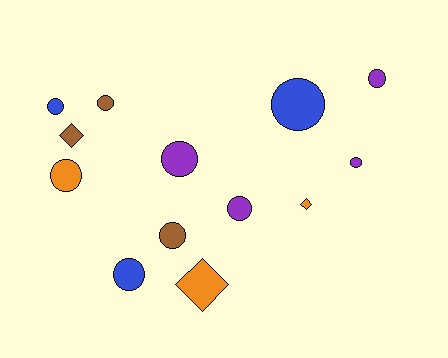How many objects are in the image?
There are 13 objects.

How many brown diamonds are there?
There is 1 brown diamond.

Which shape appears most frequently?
Circle, with 10 objects.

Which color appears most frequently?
Purple, with 4 objects.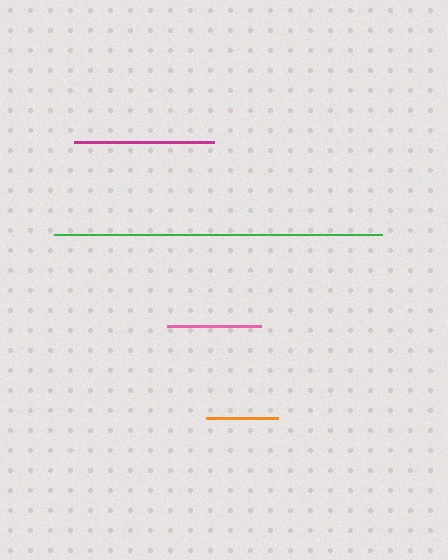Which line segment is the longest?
The green line is the longest at approximately 327 pixels.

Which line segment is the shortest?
The orange line is the shortest at approximately 72 pixels.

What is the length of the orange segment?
The orange segment is approximately 72 pixels long.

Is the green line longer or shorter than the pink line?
The green line is longer than the pink line.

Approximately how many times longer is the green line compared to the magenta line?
The green line is approximately 2.3 times the length of the magenta line.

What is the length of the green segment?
The green segment is approximately 327 pixels long.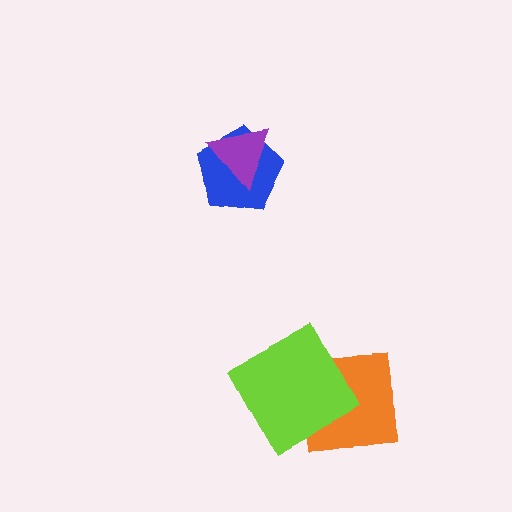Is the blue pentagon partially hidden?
Yes, it is partially covered by another shape.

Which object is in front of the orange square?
The lime square is in front of the orange square.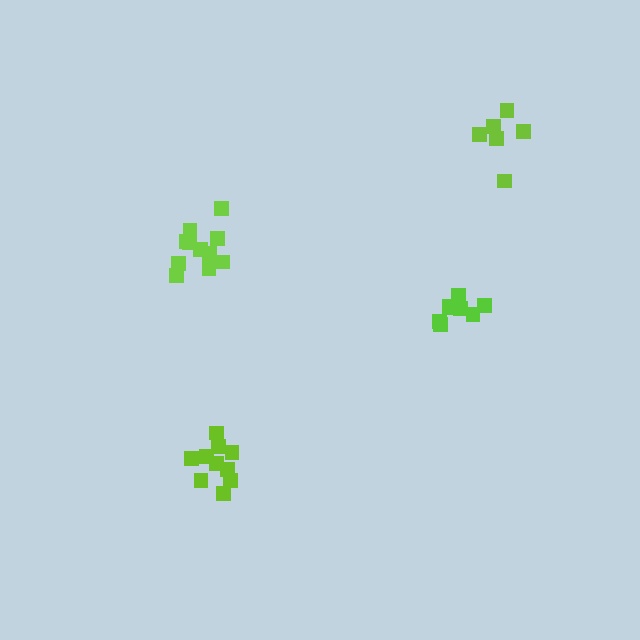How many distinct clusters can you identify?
There are 4 distinct clusters.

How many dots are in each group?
Group 1: 8 dots, Group 2: 10 dots, Group 3: 11 dots, Group 4: 6 dots (35 total).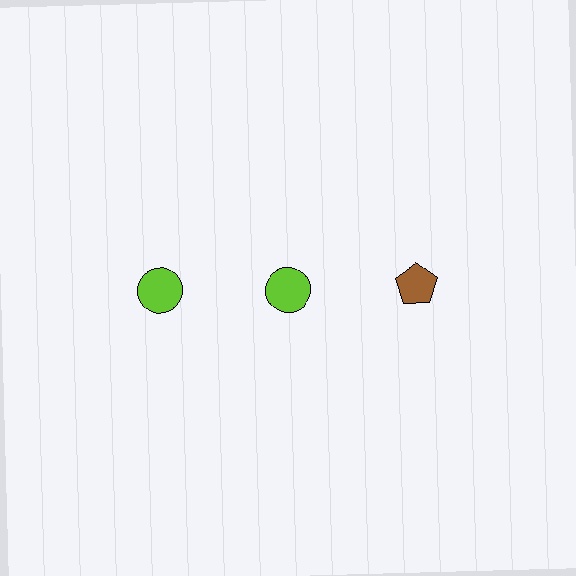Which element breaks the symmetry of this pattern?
The brown pentagon in the top row, center column breaks the symmetry. All other shapes are lime circles.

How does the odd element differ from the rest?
It differs in both color (brown instead of lime) and shape (pentagon instead of circle).